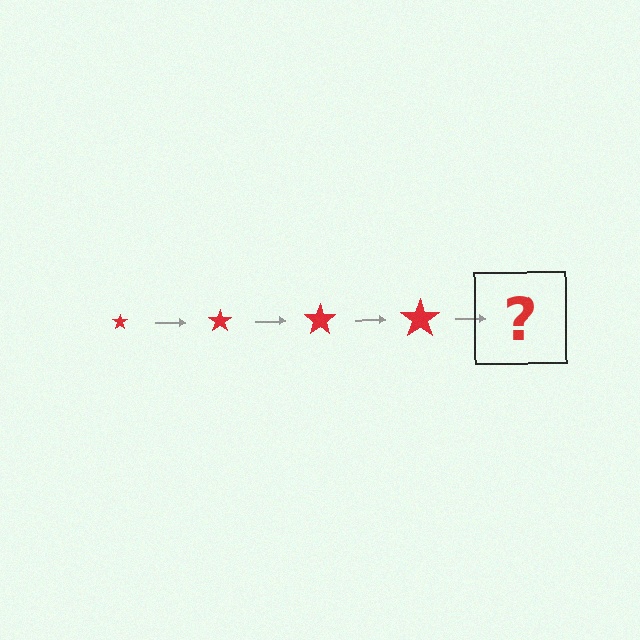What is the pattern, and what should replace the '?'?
The pattern is that the star gets progressively larger each step. The '?' should be a red star, larger than the previous one.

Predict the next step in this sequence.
The next step is a red star, larger than the previous one.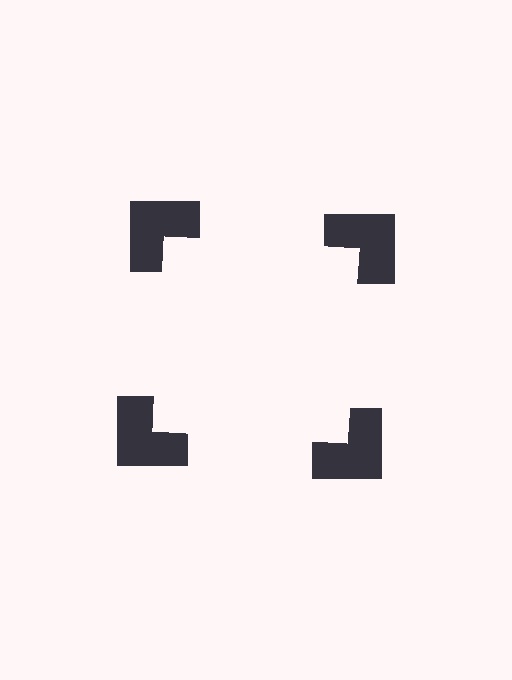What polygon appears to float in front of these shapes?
An illusory square — its edges are inferred from the aligned wedge cuts in the notched squares, not physically drawn.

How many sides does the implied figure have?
4 sides.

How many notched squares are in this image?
There are 4 — one at each vertex of the illusory square.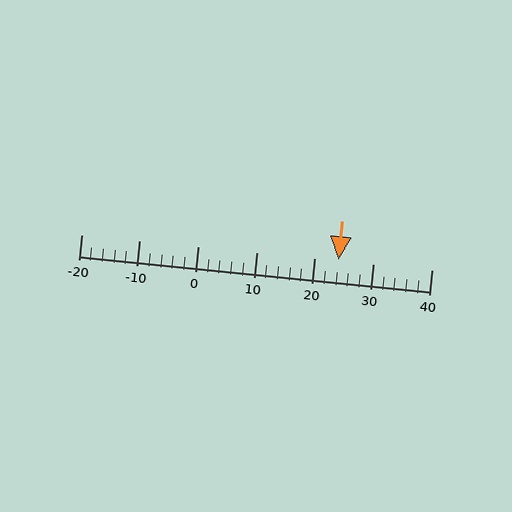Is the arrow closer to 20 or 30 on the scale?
The arrow is closer to 20.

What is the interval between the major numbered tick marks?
The major tick marks are spaced 10 units apart.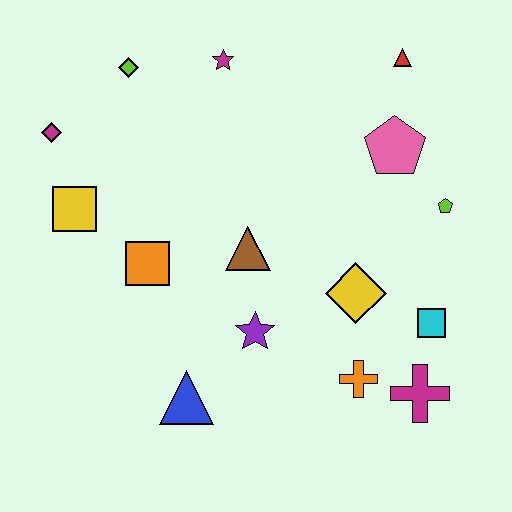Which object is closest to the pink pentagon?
The lime pentagon is closest to the pink pentagon.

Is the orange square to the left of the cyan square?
Yes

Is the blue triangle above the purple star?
No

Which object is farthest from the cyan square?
The magenta diamond is farthest from the cyan square.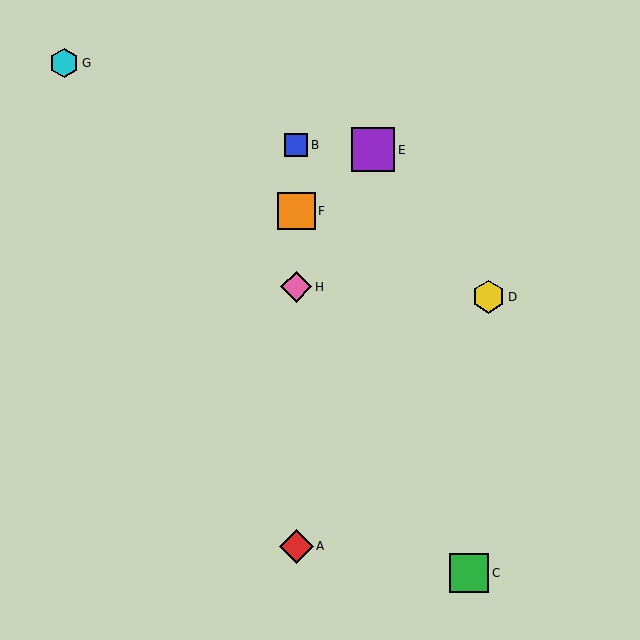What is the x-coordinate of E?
Object E is at x≈373.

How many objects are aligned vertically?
4 objects (A, B, F, H) are aligned vertically.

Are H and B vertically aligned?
Yes, both are at x≈296.